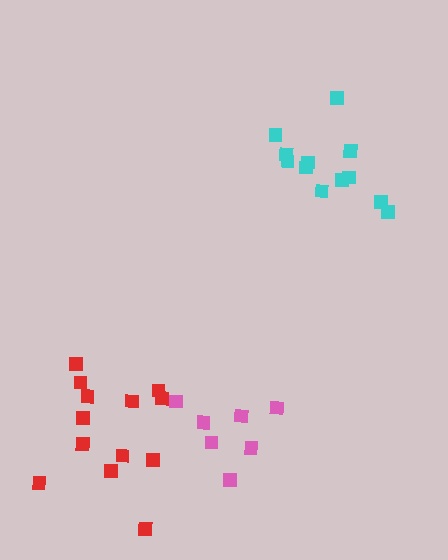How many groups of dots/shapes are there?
There are 3 groups.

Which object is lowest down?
The red cluster is bottommost.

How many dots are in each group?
Group 1: 13 dots, Group 2: 7 dots, Group 3: 12 dots (32 total).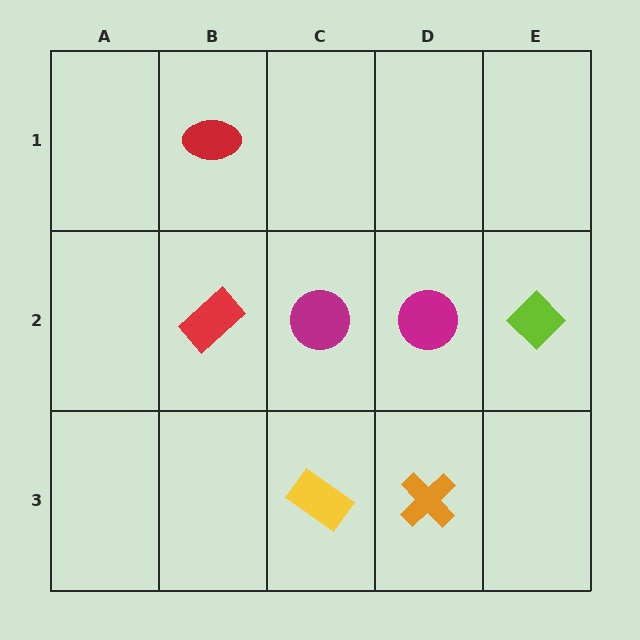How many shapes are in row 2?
4 shapes.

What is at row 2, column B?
A red rectangle.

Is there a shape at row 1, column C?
No, that cell is empty.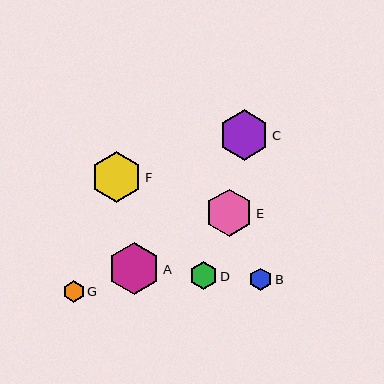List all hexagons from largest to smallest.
From largest to smallest: A, F, C, E, D, B, G.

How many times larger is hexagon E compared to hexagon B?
Hexagon E is approximately 2.1 times the size of hexagon B.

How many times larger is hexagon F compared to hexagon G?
Hexagon F is approximately 2.4 times the size of hexagon G.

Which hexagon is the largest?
Hexagon A is the largest with a size of approximately 51 pixels.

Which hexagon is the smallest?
Hexagon G is the smallest with a size of approximately 22 pixels.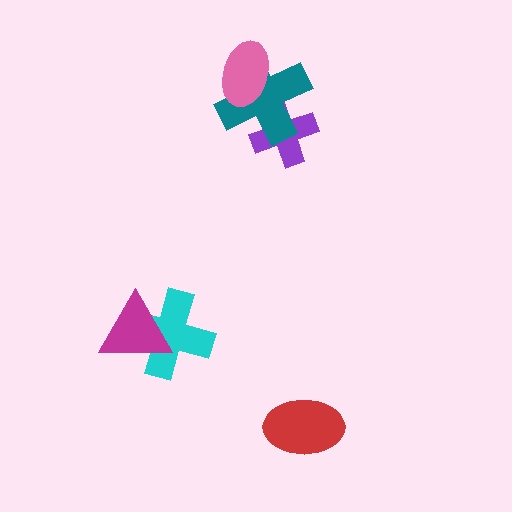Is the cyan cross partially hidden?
Yes, it is partially covered by another shape.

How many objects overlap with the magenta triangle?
1 object overlaps with the magenta triangle.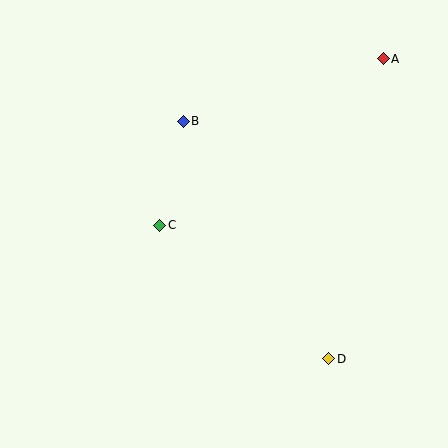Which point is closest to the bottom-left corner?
Point C is closest to the bottom-left corner.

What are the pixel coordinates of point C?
Point C is at (160, 225).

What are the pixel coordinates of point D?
Point D is at (329, 359).